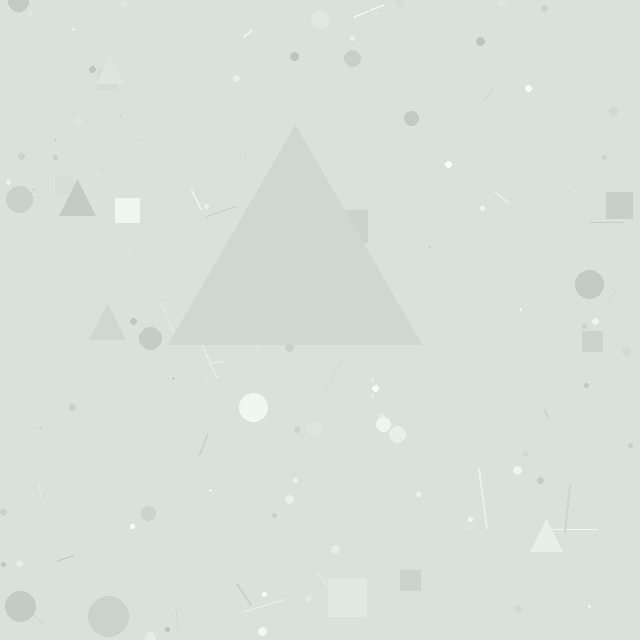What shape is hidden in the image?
A triangle is hidden in the image.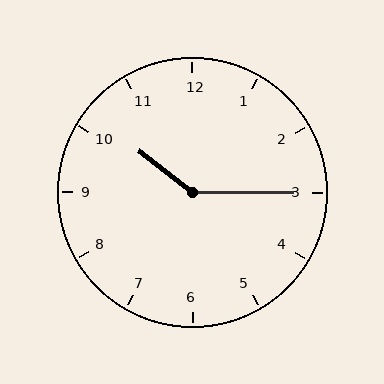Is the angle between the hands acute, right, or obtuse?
It is obtuse.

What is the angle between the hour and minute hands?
Approximately 142 degrees.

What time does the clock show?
10:15.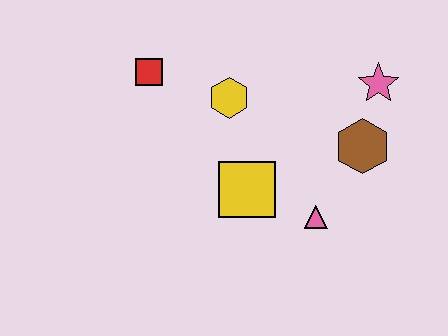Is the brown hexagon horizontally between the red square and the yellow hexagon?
No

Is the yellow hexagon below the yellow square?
No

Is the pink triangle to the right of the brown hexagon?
No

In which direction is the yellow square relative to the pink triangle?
The yellow square is to the left of the pink triangle.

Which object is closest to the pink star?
The brown hexagon is closest to the pink star.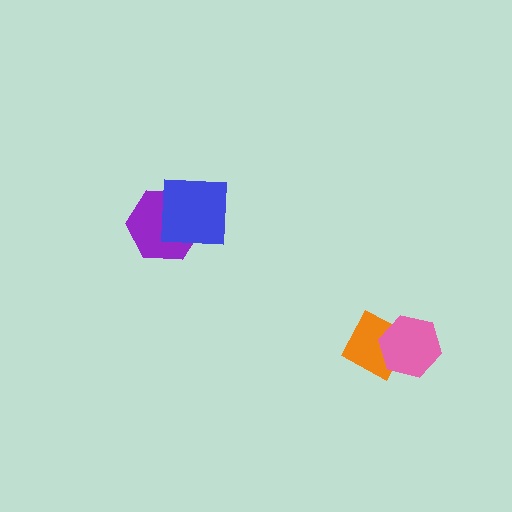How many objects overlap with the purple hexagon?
1 object overlaps with the purple hexagon.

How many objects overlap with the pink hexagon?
1 object overlaps with the pink hexagon.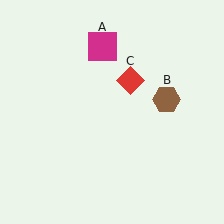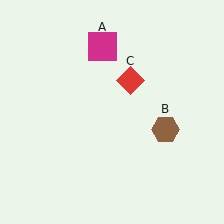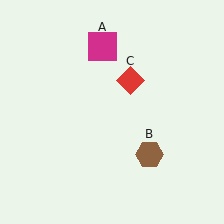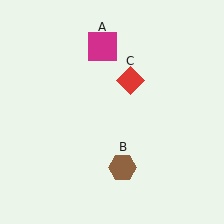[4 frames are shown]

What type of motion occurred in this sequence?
The brown hexagon (object B) rotated clockwise around the center of the scene.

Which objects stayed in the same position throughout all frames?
Magenta square (object A) and red diamond (object C) remained stationary.